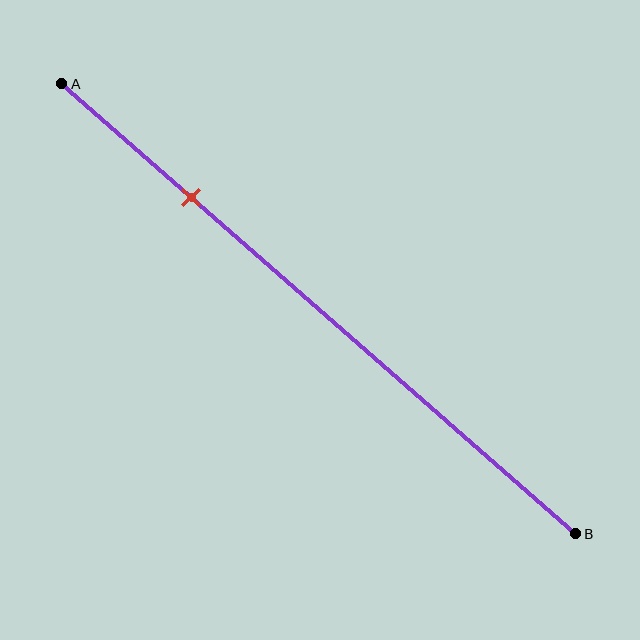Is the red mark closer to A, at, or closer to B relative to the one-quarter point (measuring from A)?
The red mark is approximately at the one-quarter point of segment AB.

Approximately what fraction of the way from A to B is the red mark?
The red mark is approximately 25% of the way from A to B.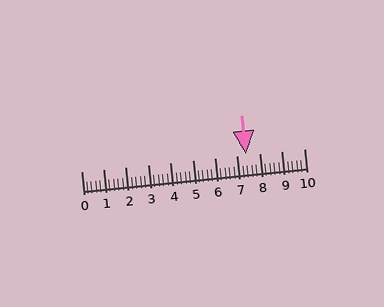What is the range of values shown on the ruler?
The ruler shows values from 0 to 10.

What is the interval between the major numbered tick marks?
The major tick marks are spaced 1 units apart.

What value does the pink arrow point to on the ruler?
The pink arrow points to approximately 7.4.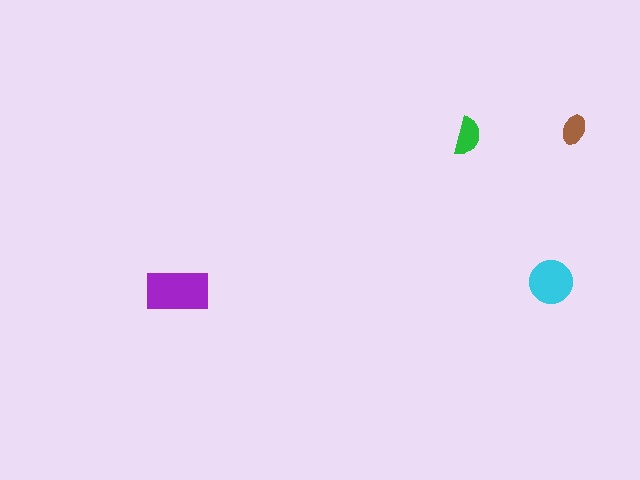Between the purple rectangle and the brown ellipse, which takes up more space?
The purple rectangle.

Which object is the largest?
The purple rectangle.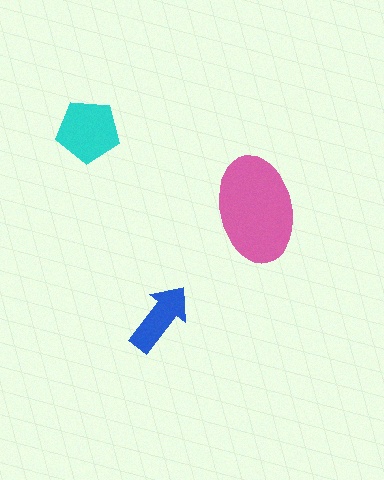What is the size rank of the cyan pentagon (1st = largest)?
2nd.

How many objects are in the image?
There are 3 objects in the image.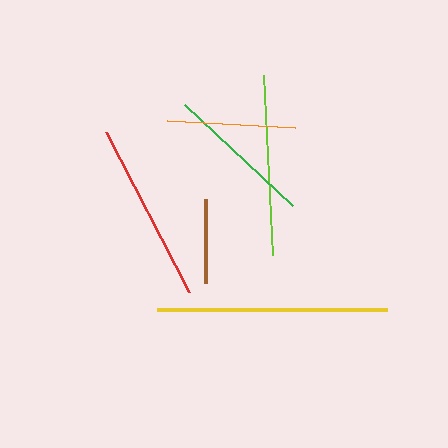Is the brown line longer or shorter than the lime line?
The lime line is longer than the brown line.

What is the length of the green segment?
The green segment is approximately 148 pixels long.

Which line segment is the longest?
The yellow line is the longest at approximately 231 pixels.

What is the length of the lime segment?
The lime segment is approximately 180 pixels long.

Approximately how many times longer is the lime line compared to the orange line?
The lime line is approximately 1.4 times the length of the orange line.